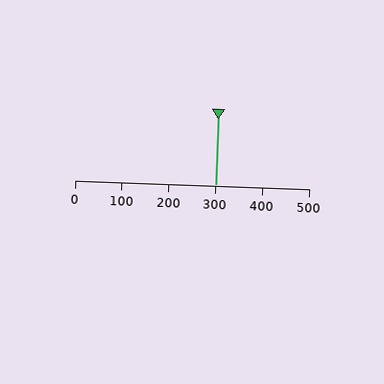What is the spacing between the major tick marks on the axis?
The major ticks are spaced 100 apart.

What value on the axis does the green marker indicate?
The marker indicates approximately 300.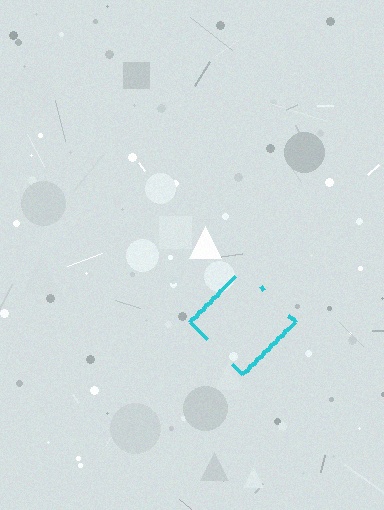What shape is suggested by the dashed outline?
The dashed outline suggests a diamond.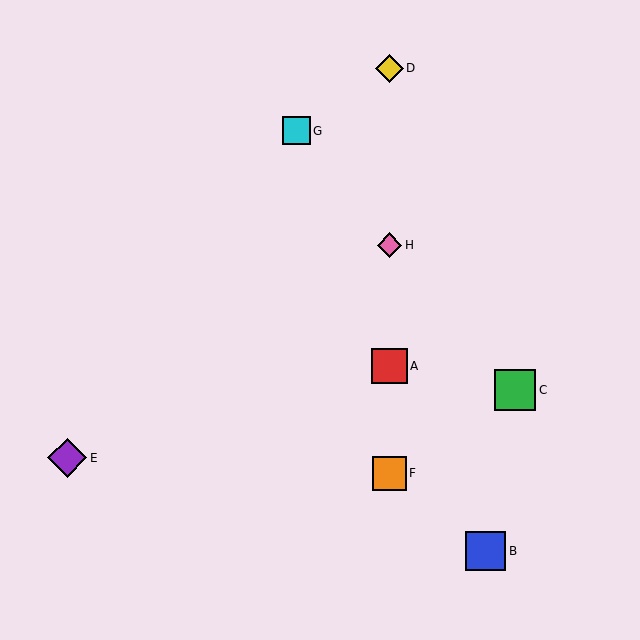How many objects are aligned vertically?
4 objects (A, D, F, H) are aligned vertically.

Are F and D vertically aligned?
Yes, both are at x≈389.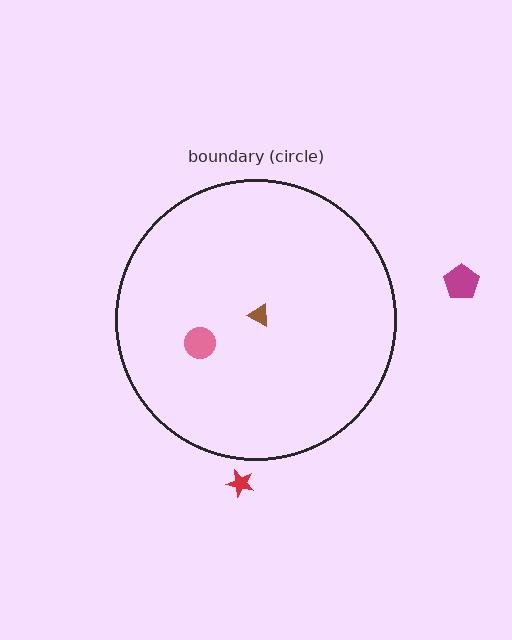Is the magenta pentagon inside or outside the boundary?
Outside.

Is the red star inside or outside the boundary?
Outside.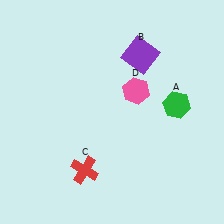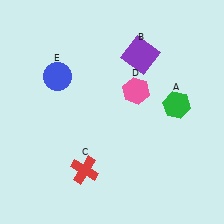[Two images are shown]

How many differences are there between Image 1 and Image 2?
There is 1 difference between the two images.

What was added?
A blue circle (E) was added in Image 2.